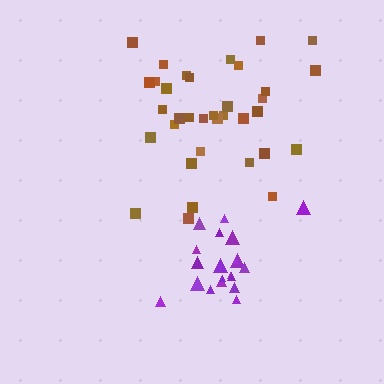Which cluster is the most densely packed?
Purple.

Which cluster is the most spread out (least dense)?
Brown.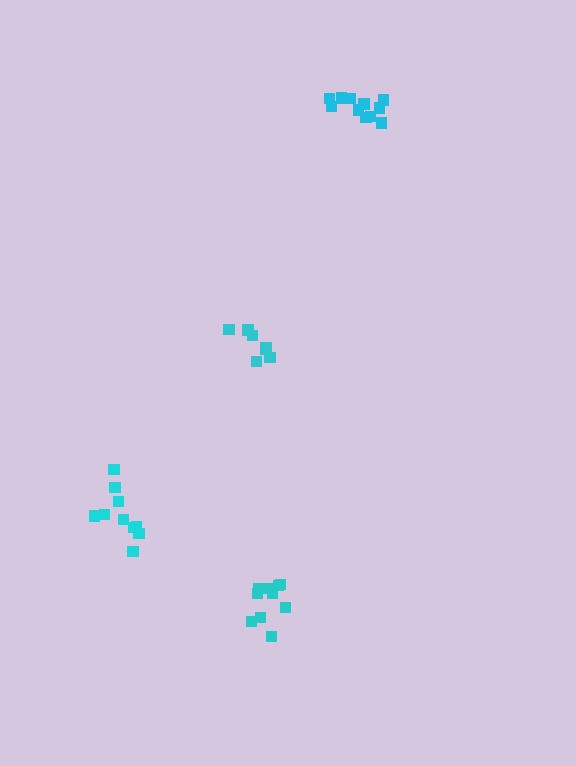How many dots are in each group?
Group 1: 7 dots, Group 2: 11 dots, Group 3: 10 dots, Group 4: 10 dots (38 total).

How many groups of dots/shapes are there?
There are 4 groups.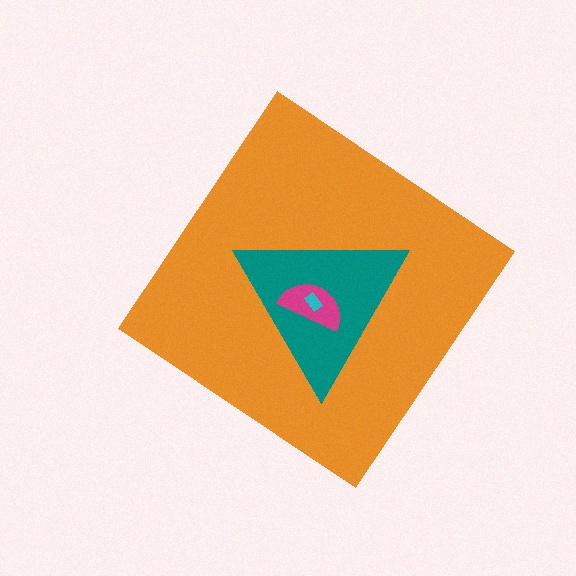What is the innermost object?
The cyan rectangle.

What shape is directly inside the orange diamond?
The teal triangle.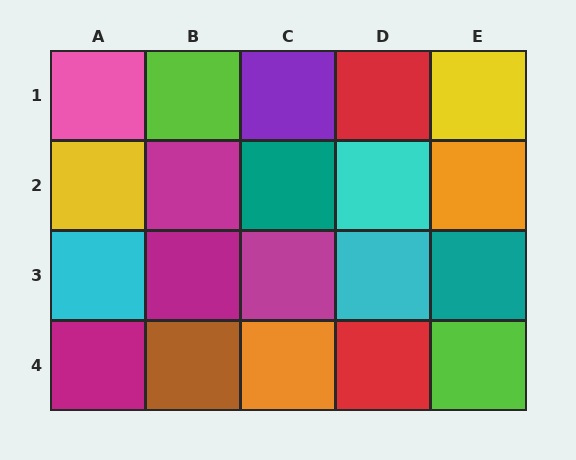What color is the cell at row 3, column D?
Cyan.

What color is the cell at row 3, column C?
Magenta.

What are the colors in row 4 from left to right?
Magenta, brown, orange, red, lime.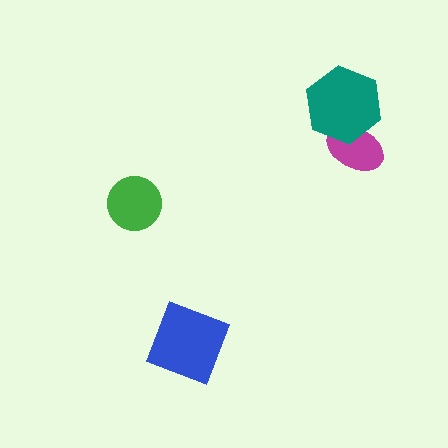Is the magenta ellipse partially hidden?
Yes, it is partially covered by another shape.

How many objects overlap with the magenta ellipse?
1 object overlaps with the magenta ellipse.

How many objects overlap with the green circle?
0 objects overlap with the green circle.